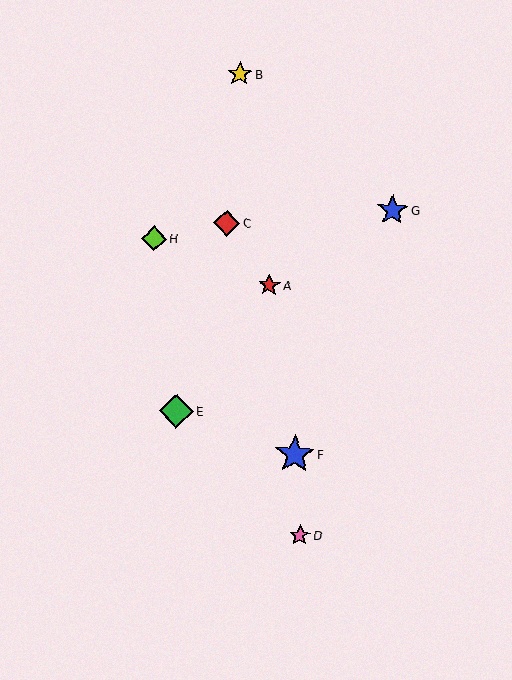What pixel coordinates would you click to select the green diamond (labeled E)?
Click at (176, 411) to select the green diamond E.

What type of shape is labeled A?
Shape A is a red star.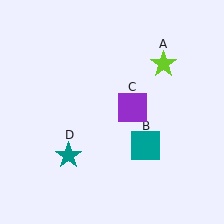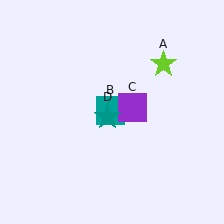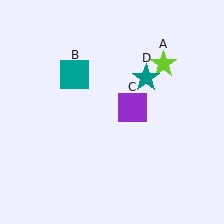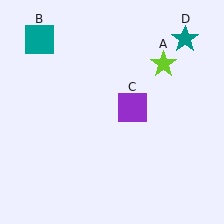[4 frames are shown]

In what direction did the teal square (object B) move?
The teal square (object B) moved up and to the left.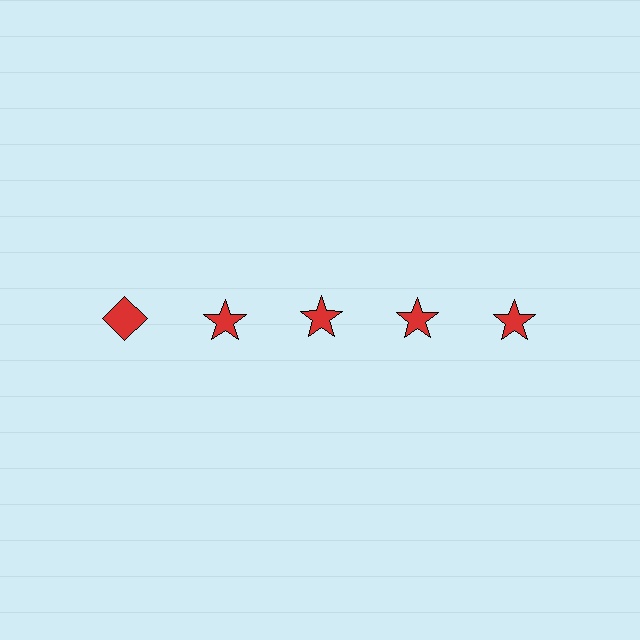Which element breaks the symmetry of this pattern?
The red diamond in the top row, leftmost column breaks the symmetry. All other shapes are red stars.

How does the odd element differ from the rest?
It has a different shape: diamond instead of star.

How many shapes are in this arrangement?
There are 5 shapes arranged in a grid pattern.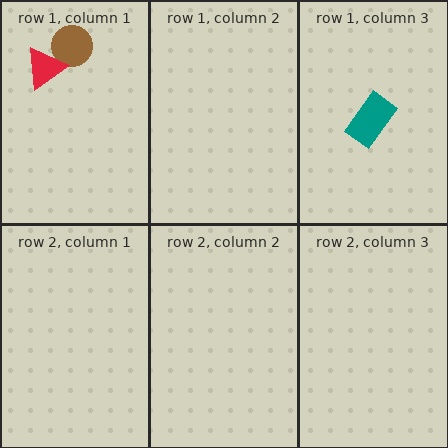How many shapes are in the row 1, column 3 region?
1.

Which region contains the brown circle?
The row 1, column 1 region.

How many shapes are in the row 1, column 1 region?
2.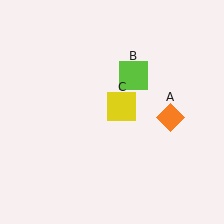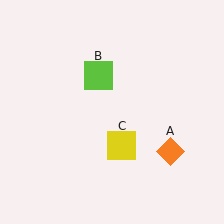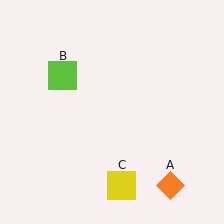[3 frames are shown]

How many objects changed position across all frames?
3 objects changed position: orange diamond (object A), lime square (object B), yellow square (object C).